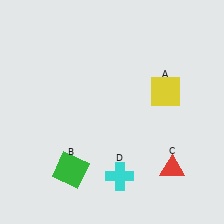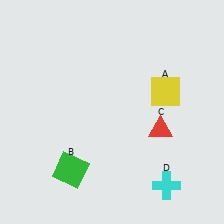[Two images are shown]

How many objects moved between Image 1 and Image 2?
2 objects moved between the two images.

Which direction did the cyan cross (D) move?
The cyan cross (D) moved right.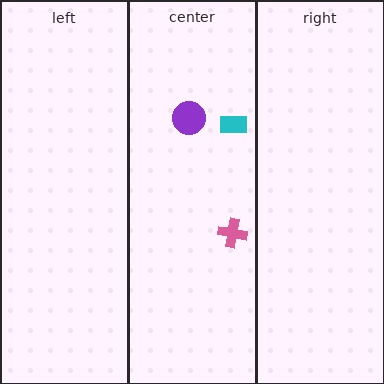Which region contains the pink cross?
The center region.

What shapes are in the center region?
The purple circle, the pink cross, the cyan rectangle.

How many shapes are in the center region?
3.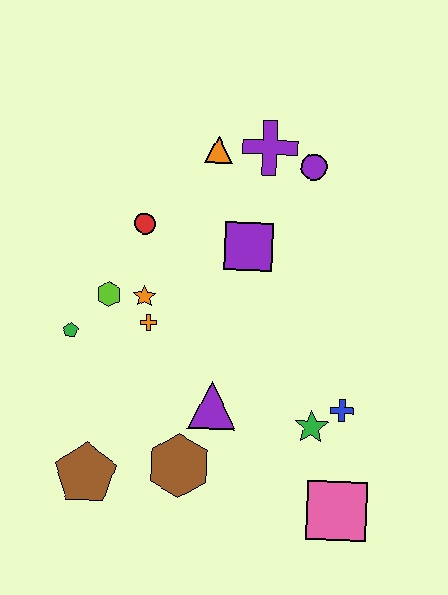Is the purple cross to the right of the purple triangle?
Yes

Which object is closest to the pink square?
The green star is closest to the pink square.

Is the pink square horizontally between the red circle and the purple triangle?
No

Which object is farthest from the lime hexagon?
The pink square is farthest from the lime hexagon.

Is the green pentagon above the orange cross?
No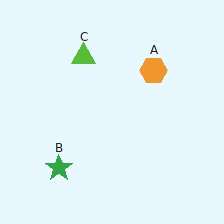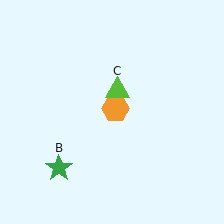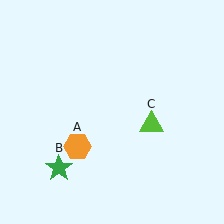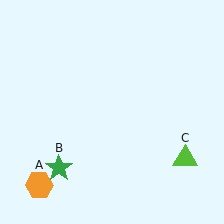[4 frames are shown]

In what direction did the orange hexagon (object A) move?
The orange hexagon (object A) moved down and to the left.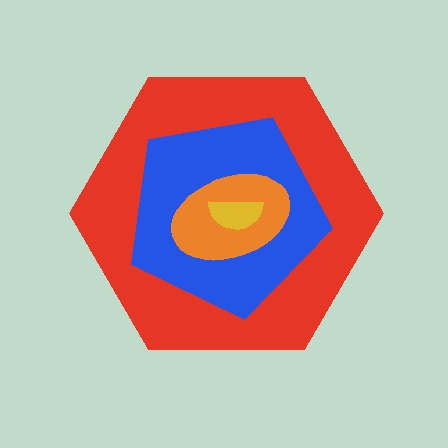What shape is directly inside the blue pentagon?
The orange ellipse.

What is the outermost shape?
The red hexagon.